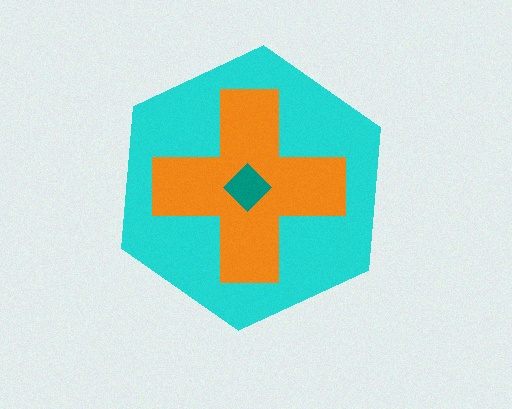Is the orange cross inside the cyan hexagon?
Yes.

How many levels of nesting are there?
3.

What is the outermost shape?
The cyan hexagon.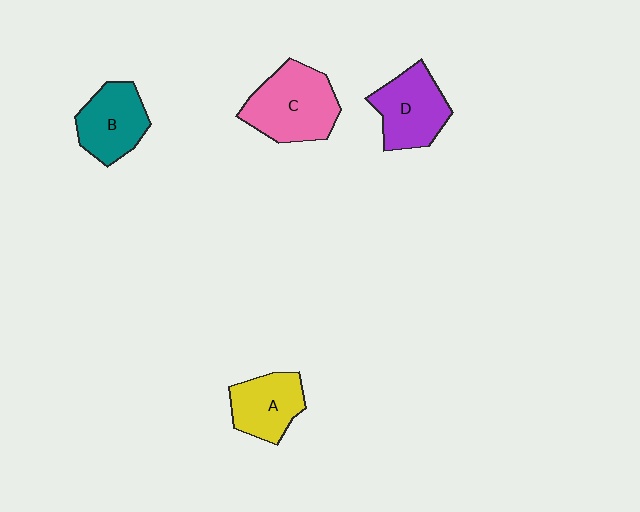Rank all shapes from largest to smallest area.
From largest to smallest: C (pink), D (purple), B (teal), A (yellow).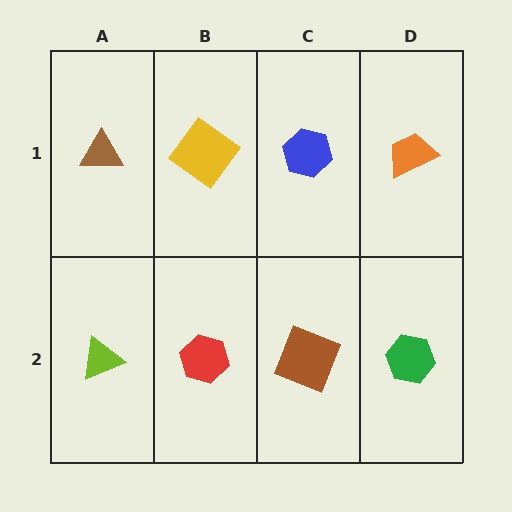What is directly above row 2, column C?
A blue hexagon.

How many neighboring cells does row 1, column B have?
3.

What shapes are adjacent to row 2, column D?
An orange trapezoid (row 1, column D), a brown square (row 2, column C).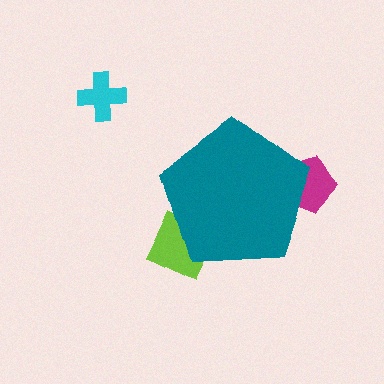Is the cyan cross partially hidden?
No, the cyan cross is fully visible.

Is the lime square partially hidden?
Yes, the lime square is partially hidden behind the teal pentagon.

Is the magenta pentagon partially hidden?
Yes, the magenta pentagon is partially hidden behind the teal pentagon.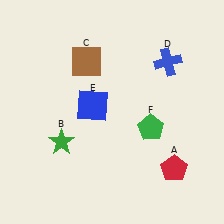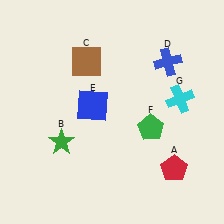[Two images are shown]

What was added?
A cyan cross (G) was added in Image 2.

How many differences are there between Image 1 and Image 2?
There is 1 difference between the two images.